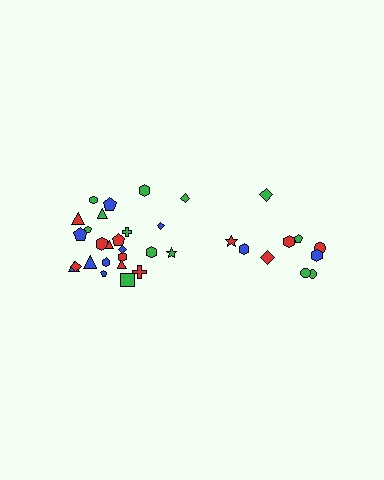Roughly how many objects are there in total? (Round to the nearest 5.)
Roughly 35 objects in total.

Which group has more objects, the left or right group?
The left group.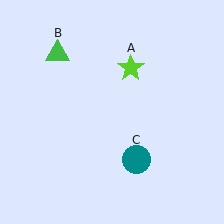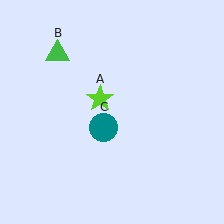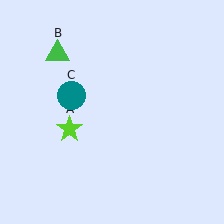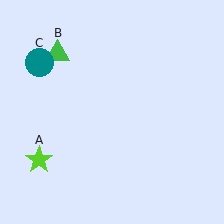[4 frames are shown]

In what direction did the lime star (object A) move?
The lime star (object A) moved down and to the left.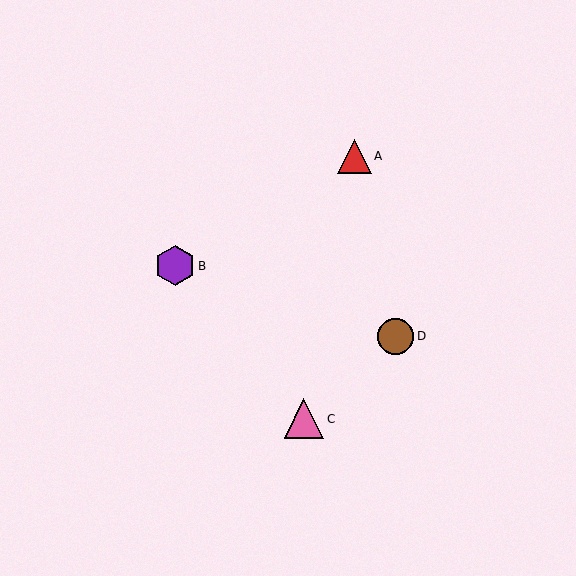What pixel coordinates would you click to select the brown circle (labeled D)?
Click at (396, 336) to select the brown circle D.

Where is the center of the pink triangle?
The center of the pink triangle is at (304, 419).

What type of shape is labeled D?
Shape D is a brown circle.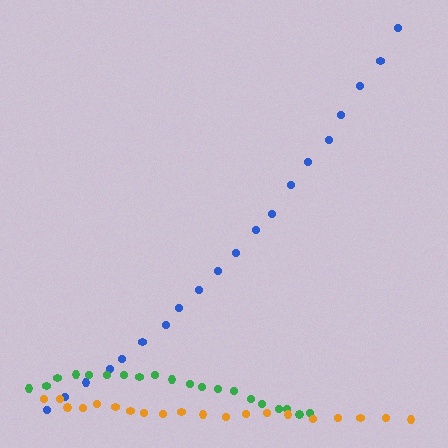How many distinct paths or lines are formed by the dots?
There are 3 distinct paths.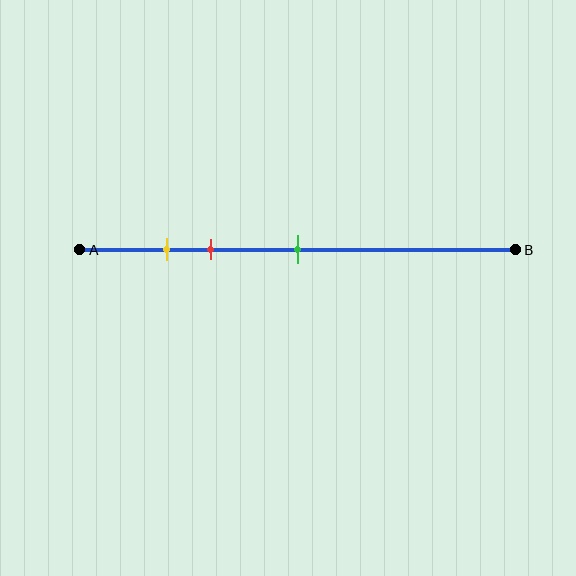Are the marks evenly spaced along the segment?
No, the marks are not evenly spaced.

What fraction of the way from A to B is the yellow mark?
The yellow mark is approximately 20% (0.2) of the way from A to B.